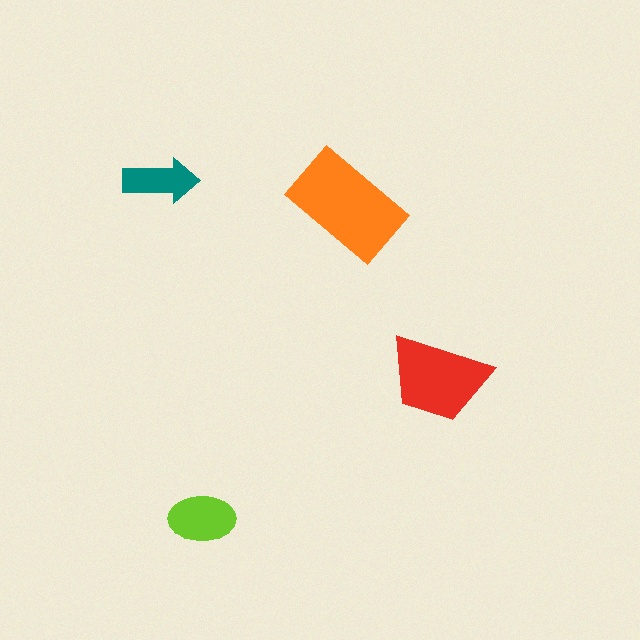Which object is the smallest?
The teal arrow.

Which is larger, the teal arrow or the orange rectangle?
The orange rectangle.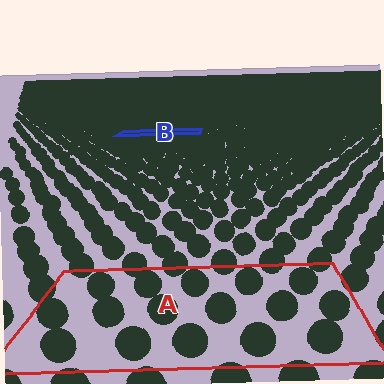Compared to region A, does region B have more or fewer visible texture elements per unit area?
Region B has more texture elements per unit area — they are packed more densely because it is farther away.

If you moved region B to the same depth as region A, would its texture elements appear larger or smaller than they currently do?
They would appear larger. At a closer depth, the same texture elements are projected at a bigger on-screen size.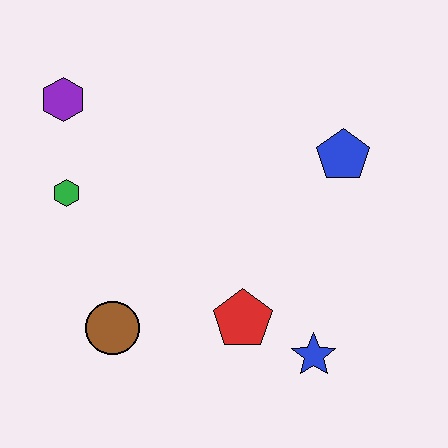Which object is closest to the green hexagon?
The purple hexagon is closest to the green hexagon.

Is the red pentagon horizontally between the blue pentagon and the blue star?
No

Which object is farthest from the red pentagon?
The purple hexagon is farthest from the red pentagon.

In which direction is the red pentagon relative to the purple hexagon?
The red pentagon is below the purple hexagon.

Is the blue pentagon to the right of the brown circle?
Yes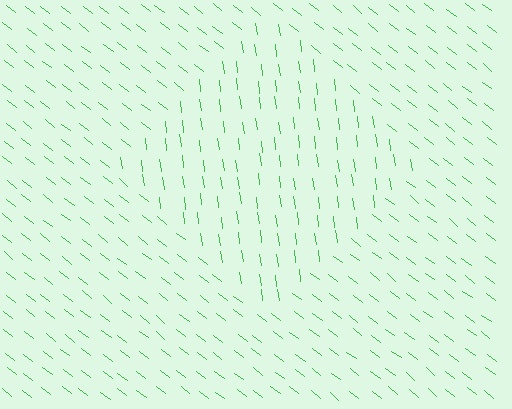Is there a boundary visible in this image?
Yes, there is a texture boundary formed by a change in line orientation.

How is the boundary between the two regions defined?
The boundary is defined purely by a change in line orientation (approximately 45 degrees difference). All lines are the same color and thickness.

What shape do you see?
I see a diamond.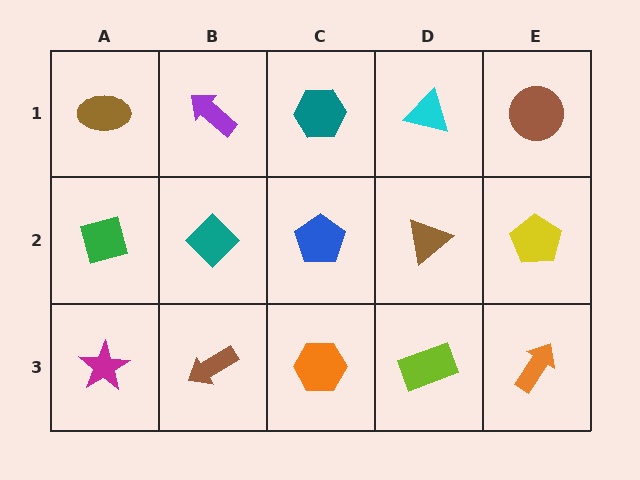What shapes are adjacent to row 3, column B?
A teal diamond (row 2, column B), a magenta star (row 3, column A), an orange hexagon (row 3, column C).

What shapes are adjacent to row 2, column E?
A brown circle (row 1, column E), an orange arrow (row 3, column E), a brown triangle (row 2, column D).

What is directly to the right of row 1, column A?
A purple arrow.